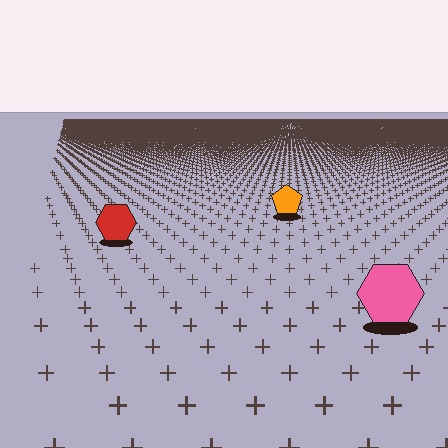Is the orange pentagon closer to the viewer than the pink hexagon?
No. The pink hexagon is closer — you can tell from the texture gradient: the ground texture is coarser near it.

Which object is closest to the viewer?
The pink hexagon is closest. The texture marks near it are larger and more spread out.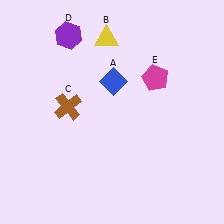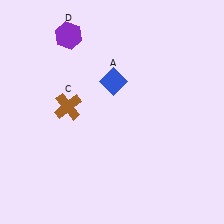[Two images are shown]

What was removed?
The yellow triangle (B), the magenta pentagon (E) were removed in Image 2.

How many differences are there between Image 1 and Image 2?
There are 2 differences between the two images.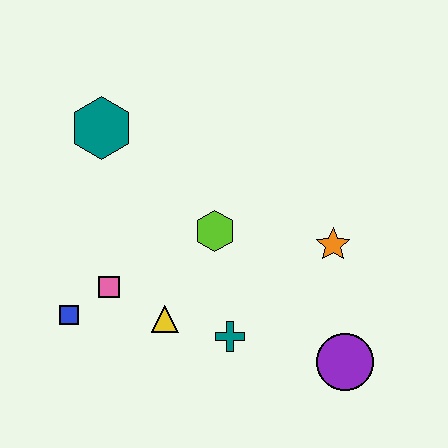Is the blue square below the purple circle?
No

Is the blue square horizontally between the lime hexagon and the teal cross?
No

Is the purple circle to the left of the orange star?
No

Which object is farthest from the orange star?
The blue square is farthest from the orange star.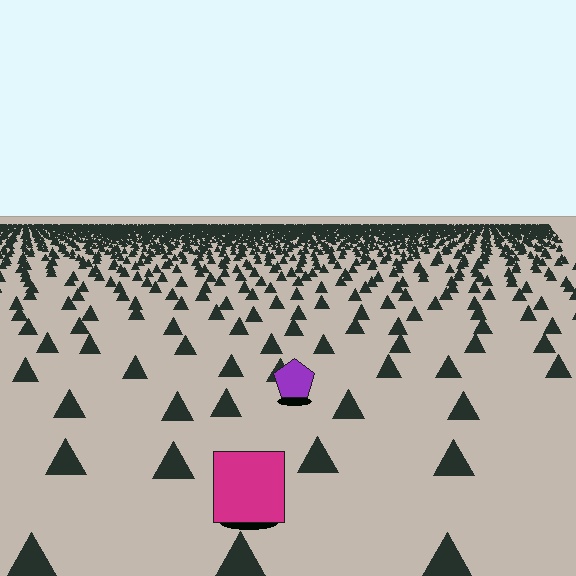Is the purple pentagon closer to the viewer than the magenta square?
No. The magenta square is closer — you can tell from the texture gradient: the ground texture is coarser near it.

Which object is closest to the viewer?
The magenta square is closest. The texture marks near it are larger and more spread out.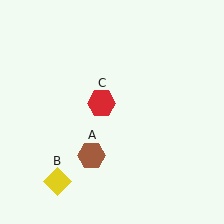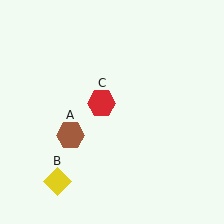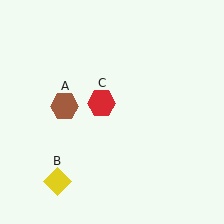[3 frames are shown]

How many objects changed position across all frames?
1 object changed position: brown hexagon (object A).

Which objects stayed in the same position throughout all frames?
Yellow diamond (object B) and red hexagon (object C) remained stationary.